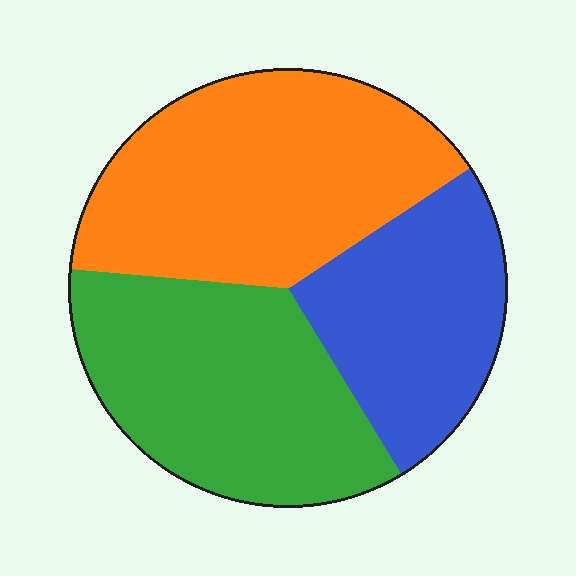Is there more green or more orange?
Orange.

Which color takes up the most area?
Orange, at roughly 40%.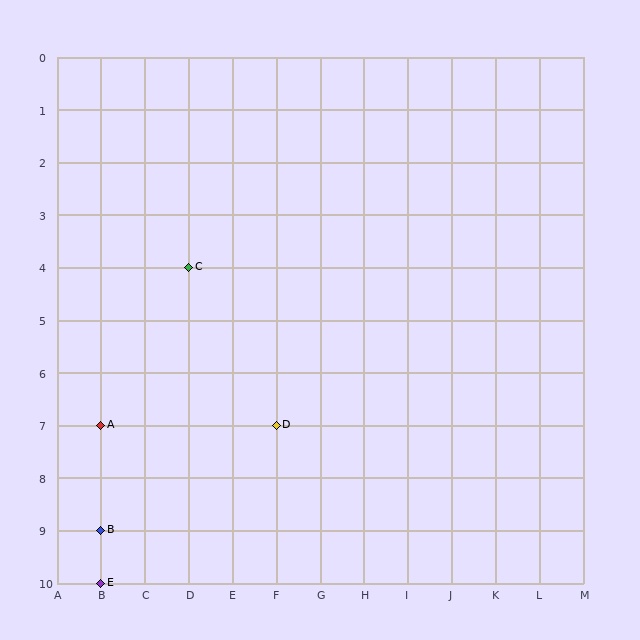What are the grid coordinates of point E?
Point E is at grid coordinates (B, 10).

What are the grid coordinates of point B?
Point B is at grid coordinates (B, 9).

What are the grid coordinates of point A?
Point A is at grid coordinates (B, 7).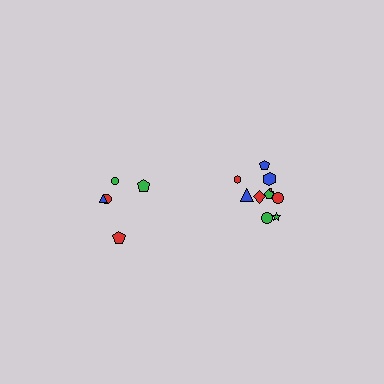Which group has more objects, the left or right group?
The right group.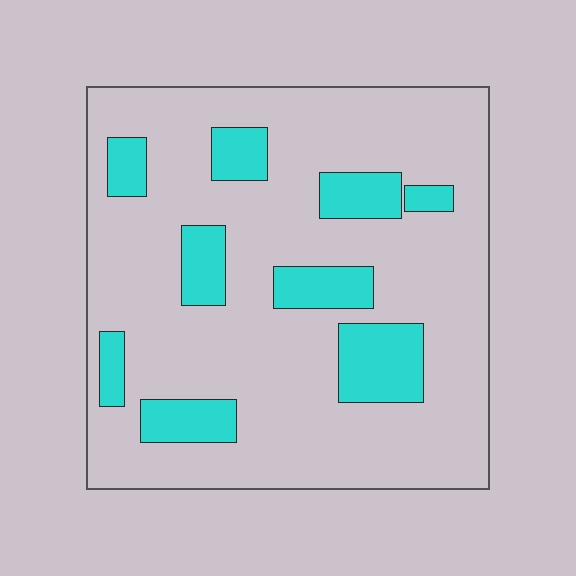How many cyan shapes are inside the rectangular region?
9.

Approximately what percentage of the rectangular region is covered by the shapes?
Approximately 20%.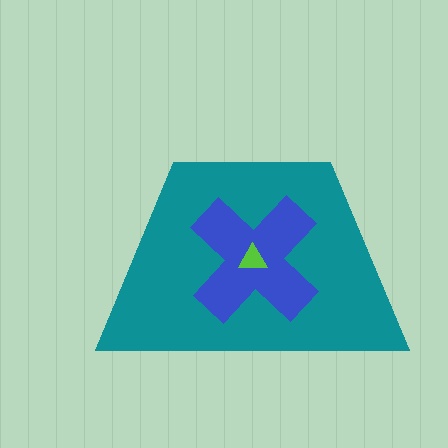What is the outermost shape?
The teal trapezoid.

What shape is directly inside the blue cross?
The lime triangle.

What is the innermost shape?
The lime triangle.